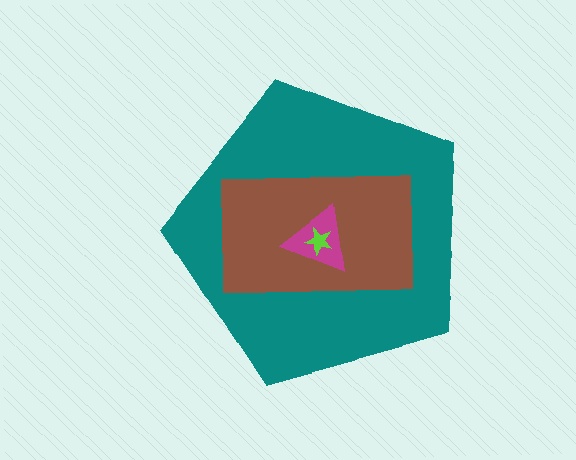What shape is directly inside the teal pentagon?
The brown rectangle.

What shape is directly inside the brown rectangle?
The magenta triangle.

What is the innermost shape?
The lime star.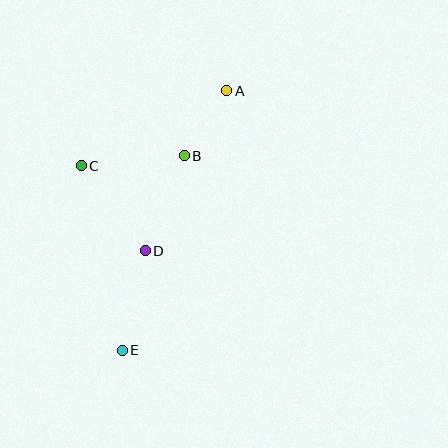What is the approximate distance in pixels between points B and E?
The distance between B and E is approximately 204 pixels.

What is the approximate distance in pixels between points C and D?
The distance between C and D is approximately 106 pixels.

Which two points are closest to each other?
Points A and B are closest to each other.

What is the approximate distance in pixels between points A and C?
The distance between A and C is approximately 164 pixels.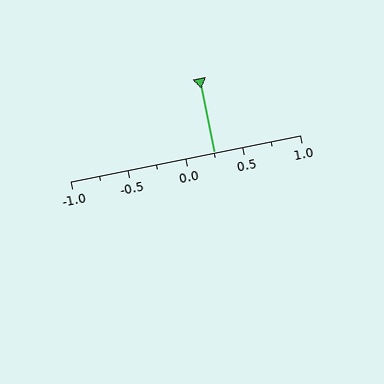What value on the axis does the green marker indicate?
The marker indicates approximately 0.25.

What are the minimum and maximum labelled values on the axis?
The axis runs from -1.0 to 1.0.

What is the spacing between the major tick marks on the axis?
The major ticks are spaced 0.5 apart.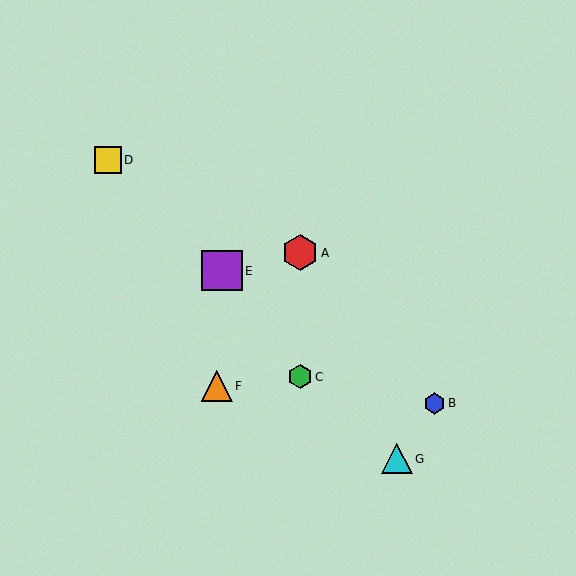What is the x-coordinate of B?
Object B is at x≈434.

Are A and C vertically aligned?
Yes, both are at x≈300.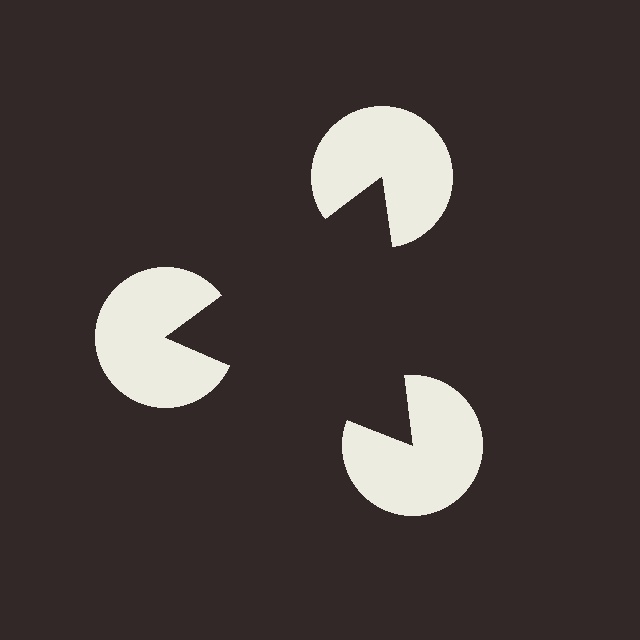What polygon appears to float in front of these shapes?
An illusory triangle — its edges are inferred from the aligned wedge cuts in the pac-man discs, not physically drawn.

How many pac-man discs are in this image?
There are 3 — one at each vertex of the illusory triangle.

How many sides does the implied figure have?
3 sides.